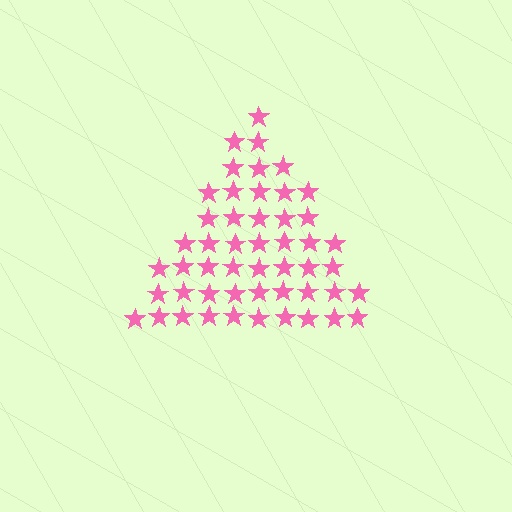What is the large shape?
The large shape is a triangle.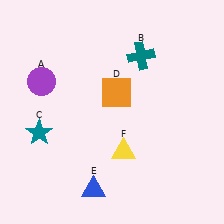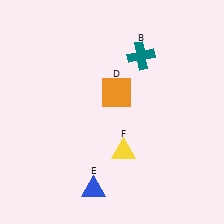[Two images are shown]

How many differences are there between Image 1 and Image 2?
There are 2 differences between the two images.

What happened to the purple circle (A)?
The purple circle (A) was removed in Image 2. It was in the top-left area of Image 1.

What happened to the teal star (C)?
The teal star (C) was removed in Image 2. It was in the bottom-left area of Image 1.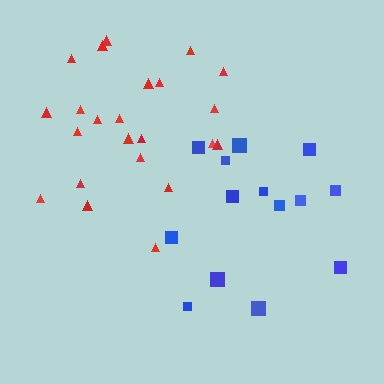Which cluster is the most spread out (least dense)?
Blue.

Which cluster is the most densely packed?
Red.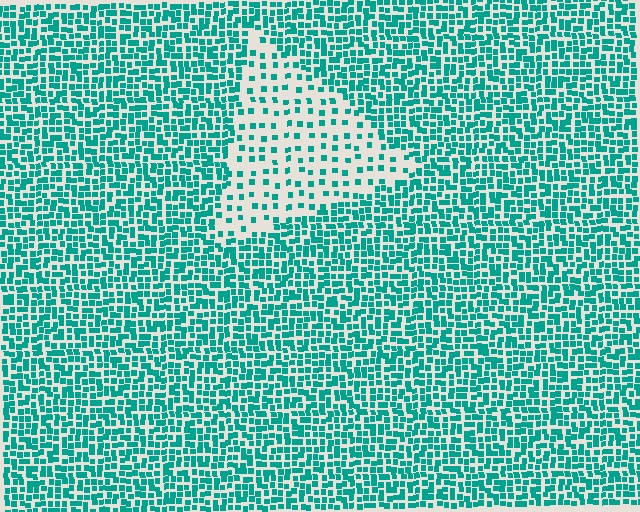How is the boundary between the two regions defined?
The boundary is defined by a change in element density (approximately 2.7x ratio). All elements are the same color, size, and shape.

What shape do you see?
I see a triangle.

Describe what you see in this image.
The image contains small teal elements arranged at two different densities. A triangle-shaped region is visible where the elements are less densely packed than the surrounding area.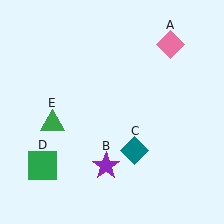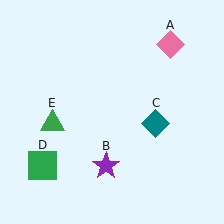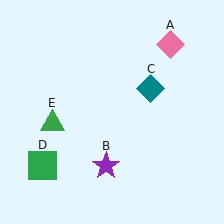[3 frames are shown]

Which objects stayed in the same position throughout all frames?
Pink diamond (object A) and purple star (object B) and green square (object D) and green triangle (object E) remained stationary.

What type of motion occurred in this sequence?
The teal diamond (object C) rotated counterclockwise around the center of the scene.